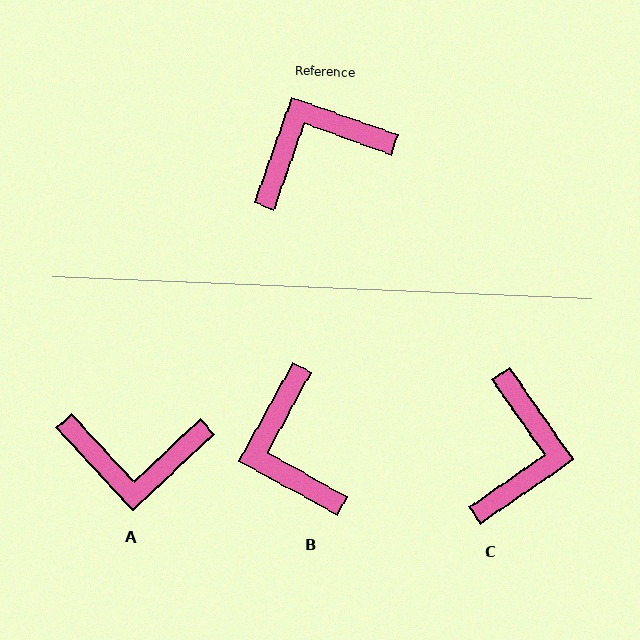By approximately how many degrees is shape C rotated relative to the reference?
Approximately 126 degrees clockwise.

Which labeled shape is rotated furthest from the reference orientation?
A, about 152 degrees away.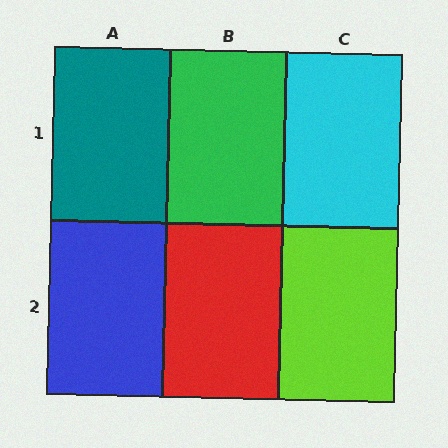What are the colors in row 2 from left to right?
Blue, red, lime.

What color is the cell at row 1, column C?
Cyan.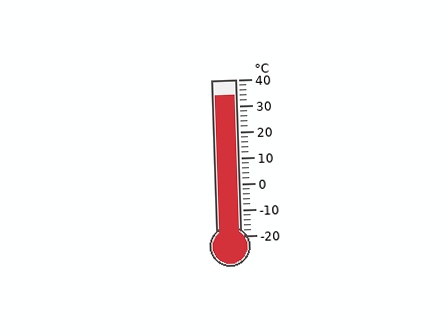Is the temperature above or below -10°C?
The temperature is above -10°C.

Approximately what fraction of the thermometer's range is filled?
The thermometer is filled to approximately 90% of its range.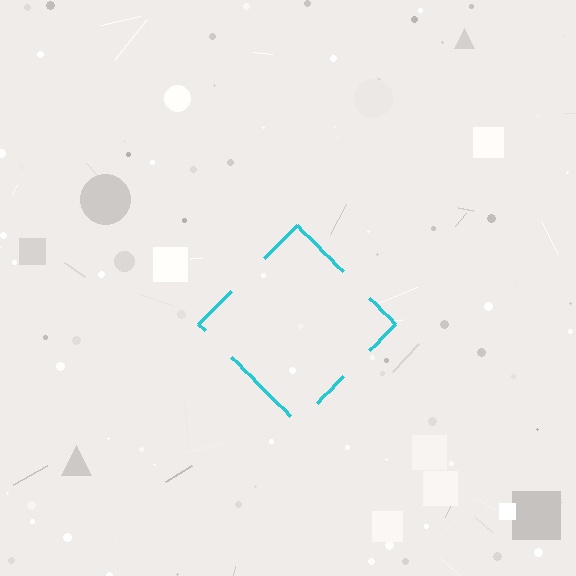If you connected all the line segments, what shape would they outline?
They would outline a diamond.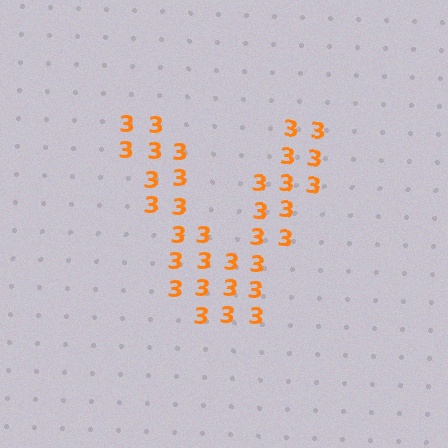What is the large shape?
The large shape is the letter V.